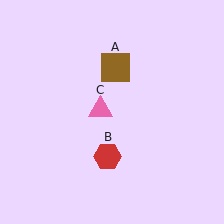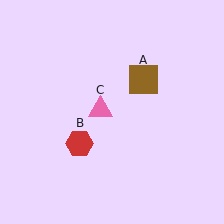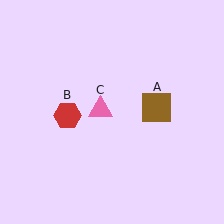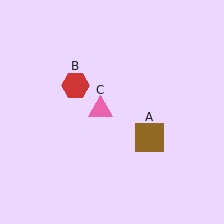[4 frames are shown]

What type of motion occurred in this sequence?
The brown square (object A), red hexagon (object B) rotated clockwise around the center of the scene.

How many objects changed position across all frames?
2 objects changed position: brown square (object A), red hexagon (object B).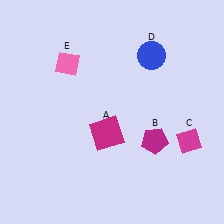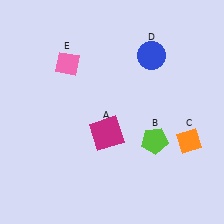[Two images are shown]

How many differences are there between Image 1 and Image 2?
There are 2 differences between the two images.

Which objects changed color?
B changed from magenta to lime. C changed from magenta to orange.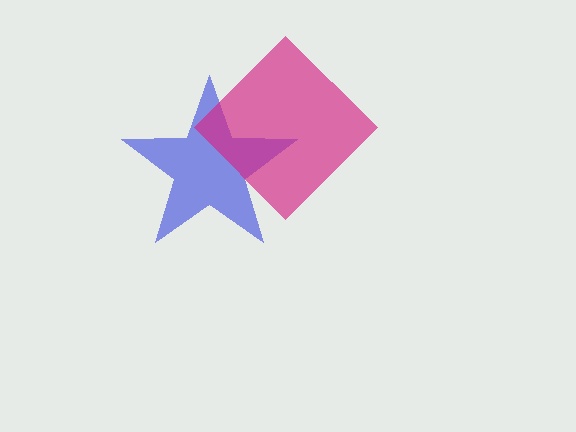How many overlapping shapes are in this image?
There are 2 overlapping shapes in the image.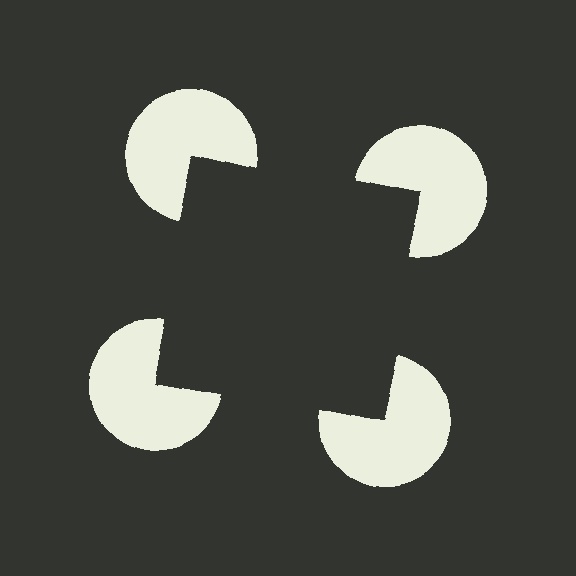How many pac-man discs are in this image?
There are 4 — one at each vertex of the illusory square.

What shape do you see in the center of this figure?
An illusory square — its edges are inferred from the aligned wedge cuts in the pac-man discs, not physically drawn.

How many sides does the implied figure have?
4 sides.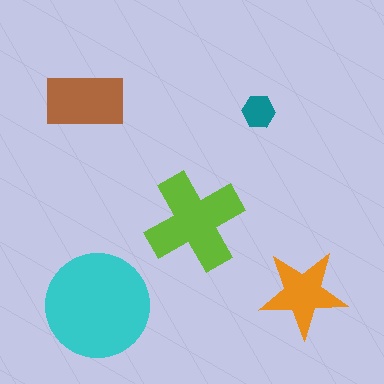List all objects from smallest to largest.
The teal hexagon, the orange star, the brown rectangle, the lime cross, the cyan circle.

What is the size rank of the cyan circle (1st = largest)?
1st.